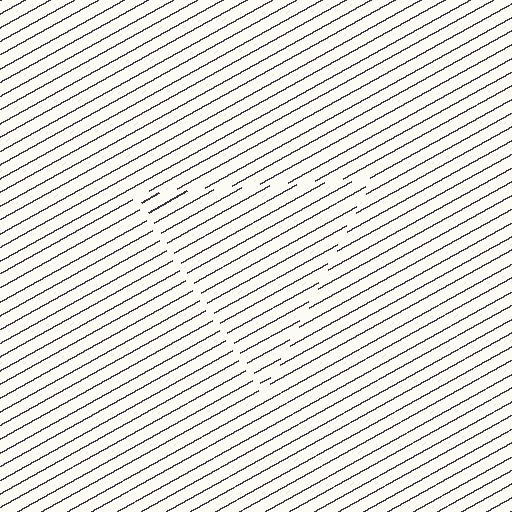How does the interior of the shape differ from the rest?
The interior of the shape contains the same grating, shifted by half a period — the contour is defined by the phase discontinuity where line-ends from the inner and outer gratings abut.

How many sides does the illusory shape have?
3 sides — the line-ends trace a triangle.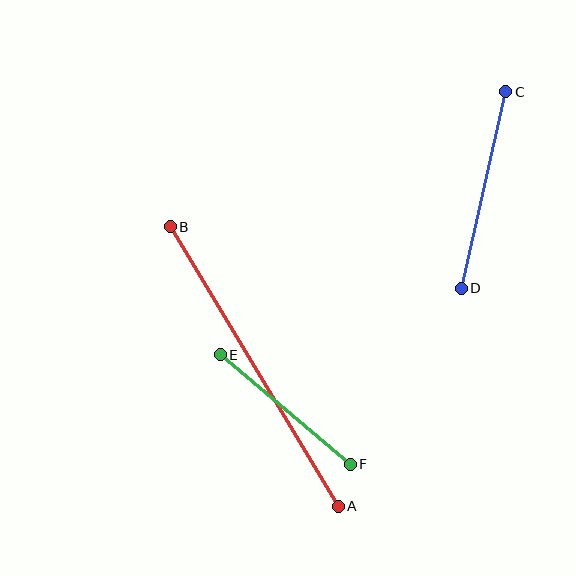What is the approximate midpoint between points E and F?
The midpoint is at approximately (285, 409) pixels.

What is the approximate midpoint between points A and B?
The midpoint is at approximately (254, 367) pixels.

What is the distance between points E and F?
The distance is approximately 170 pixels.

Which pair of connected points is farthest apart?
Points A and B are farthest apart.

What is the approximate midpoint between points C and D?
The midpoint is at approximately (484, 190) pixels.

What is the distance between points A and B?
The distance is approximately 326 pixels.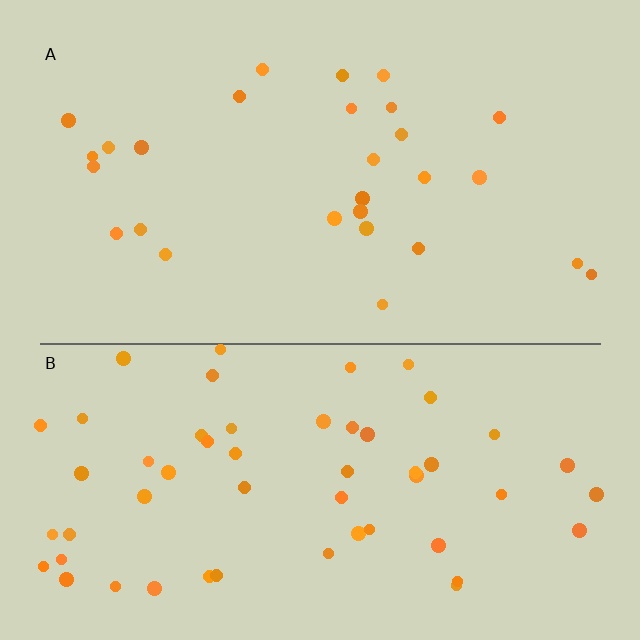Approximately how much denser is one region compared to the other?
Approximately 2.0× — region B over region A.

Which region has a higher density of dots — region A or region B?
B (the bottom).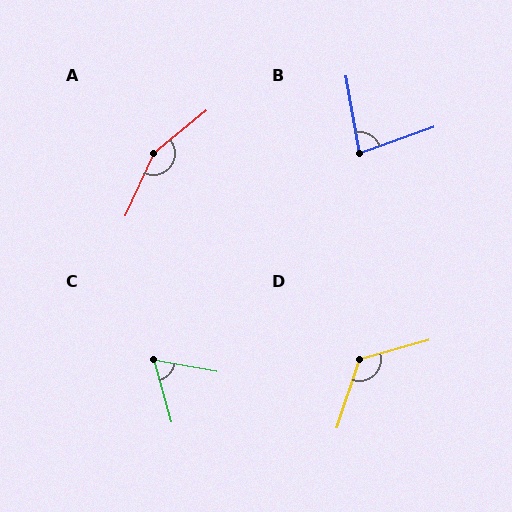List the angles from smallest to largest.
C (63°), B (80°), D (124°), A (154°).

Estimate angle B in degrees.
Approximately 80 degrees.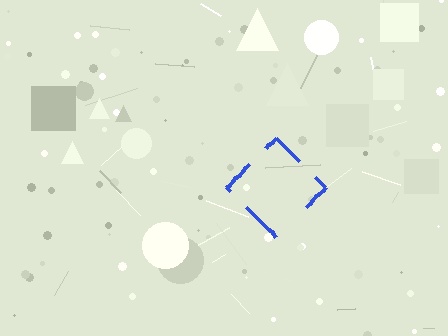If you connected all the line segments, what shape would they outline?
They would outline a diamond.